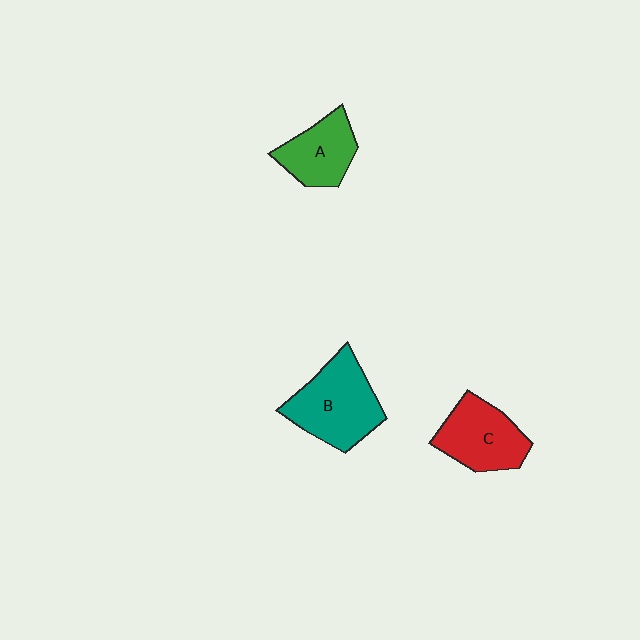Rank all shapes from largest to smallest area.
From largest to smallest: B (teal), C (red), A (green).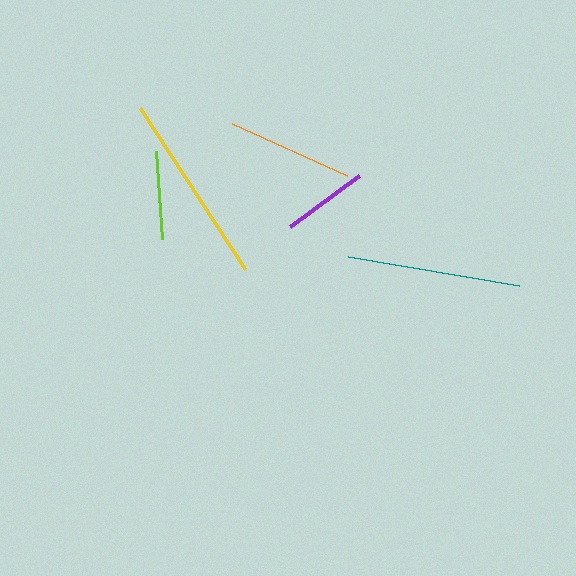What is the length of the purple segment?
The purple segment is approximately 86 pixels long.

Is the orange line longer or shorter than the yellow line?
The yellow line is longer than the orange line.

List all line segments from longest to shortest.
From longest to shortest: yellow, teal, orange, lime, purple.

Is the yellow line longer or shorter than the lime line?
The yellow line is longer than the lime line.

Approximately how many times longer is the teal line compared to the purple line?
The teal line is approximately 2.0 times the length of the purple line.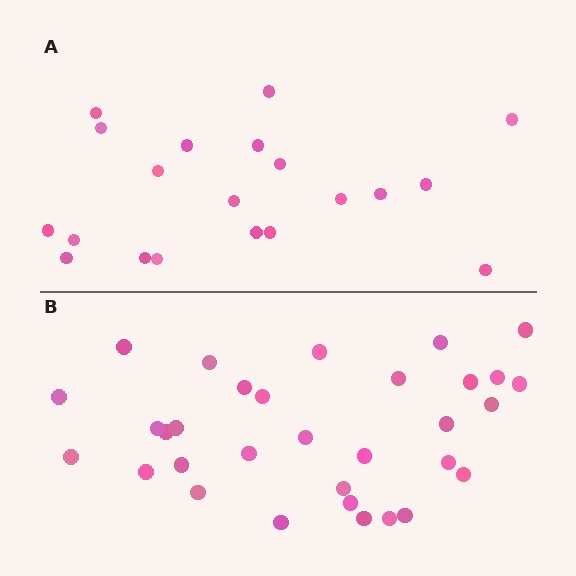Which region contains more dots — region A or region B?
Region B (the bottom region) has more dots.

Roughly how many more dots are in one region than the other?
Region B has roughly 12 or so more dots than region A.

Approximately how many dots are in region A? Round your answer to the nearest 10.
About 20 dots.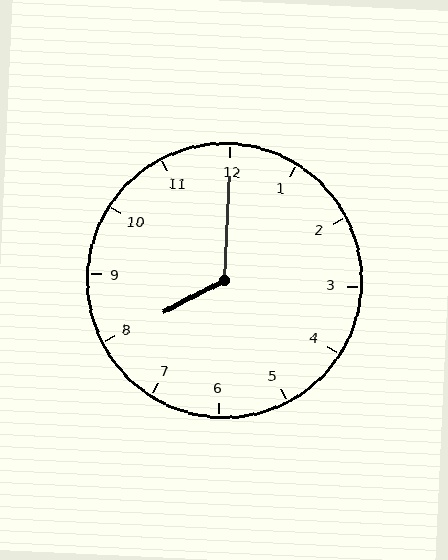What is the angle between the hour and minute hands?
Approximately 120 degrees.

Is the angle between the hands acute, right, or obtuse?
It is obtuse.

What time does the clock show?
8:00.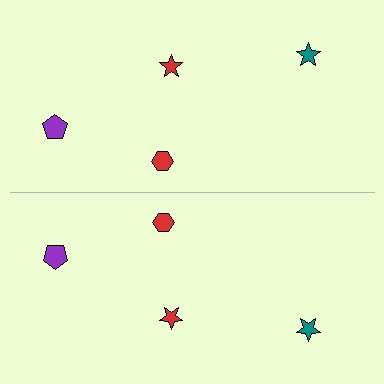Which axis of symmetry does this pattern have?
The pattern has a horizontal axis of symmetry running through the center of the image.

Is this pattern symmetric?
Yes, this pattern has bilateral (reflection) symmetry.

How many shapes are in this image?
There are 8 shapes in this image.